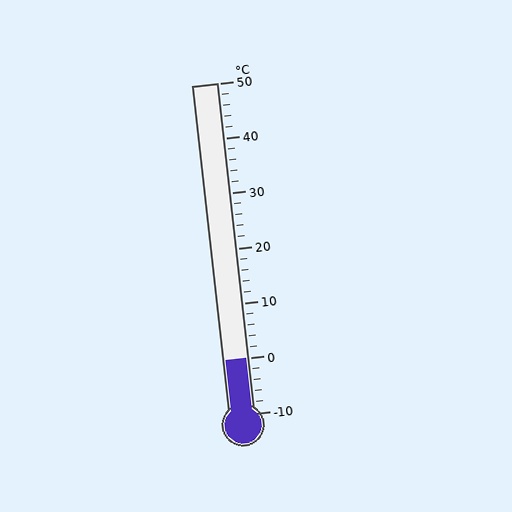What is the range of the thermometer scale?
The thermometer scale ranges from -10°C to 50°C.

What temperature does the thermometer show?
The thermometer shows approximately 0°C.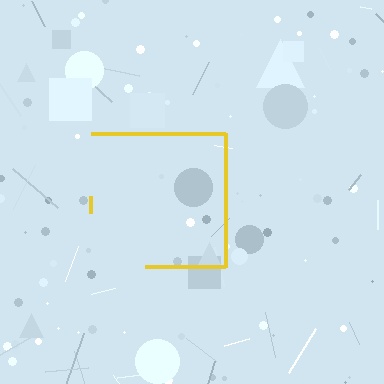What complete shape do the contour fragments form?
The contour fragments form a square.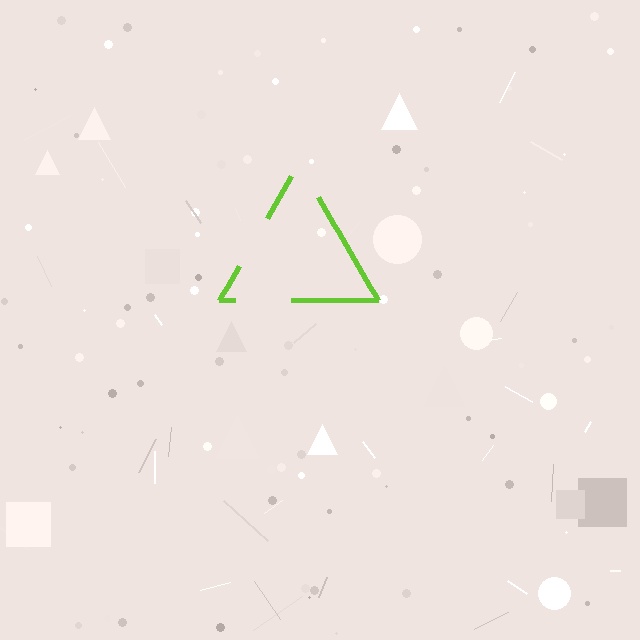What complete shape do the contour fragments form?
The contour fragments form a triangle.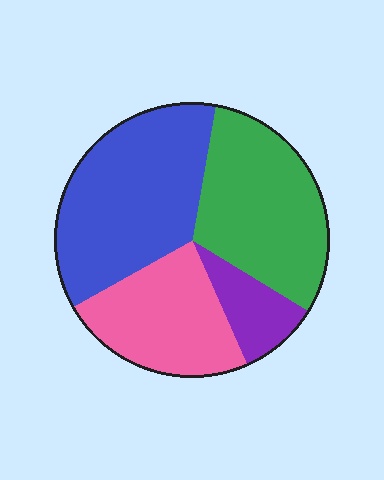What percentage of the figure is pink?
Pink covers around 25% of the figure.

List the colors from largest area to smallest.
From largest to smallest: blue, green, pink, purple.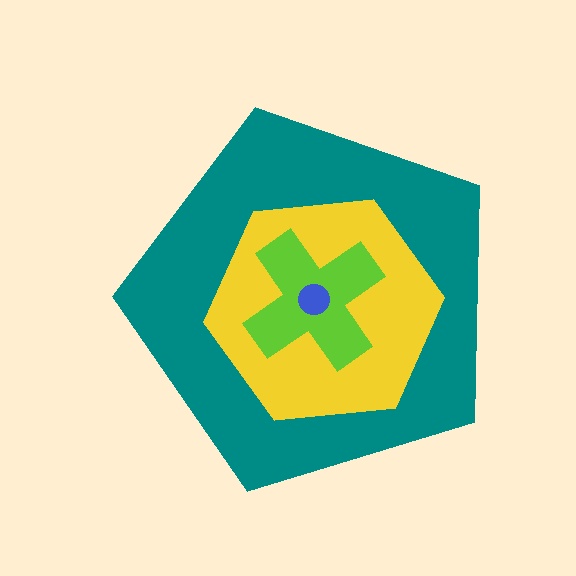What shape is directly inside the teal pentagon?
The yellow hexagon.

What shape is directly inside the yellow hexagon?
The lime cross.